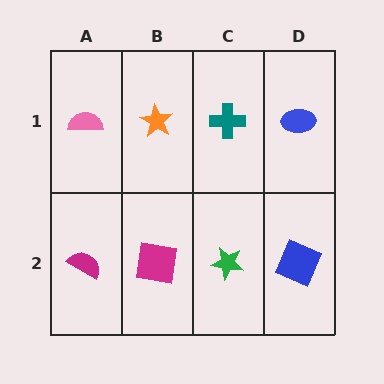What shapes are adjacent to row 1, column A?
A magenta semicircle (row 2, column A), an orange star (row 1, column B).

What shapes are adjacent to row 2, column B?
An orange star (row 1, column B), a magenta semicircle (row 2, column A), a green star (row 2, column C).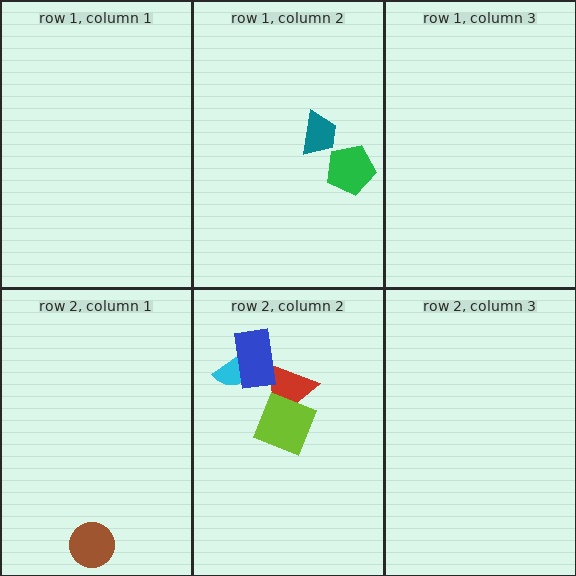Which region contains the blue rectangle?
The row 2, column 2 region.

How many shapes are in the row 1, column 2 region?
2.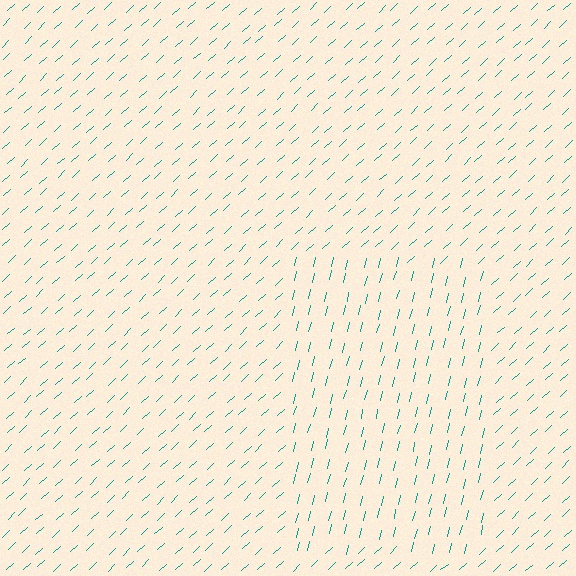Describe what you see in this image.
The image is filled with small teal line segments. A rectangle region in the image has lines oriented differently from the surrounding lines, creating a visible texture boundary.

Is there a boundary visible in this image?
Yes, there is a texture boundary formed by a change in line orientation.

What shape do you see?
I see a rectangle.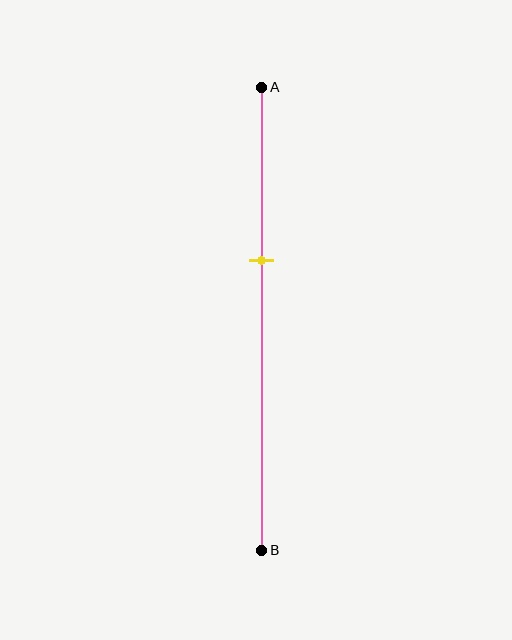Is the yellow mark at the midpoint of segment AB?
No, the mark is at about 35% from A, not at the 50% midpoint.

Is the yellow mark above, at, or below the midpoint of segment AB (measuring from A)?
The yellow mark is above the midpoint of segment AB.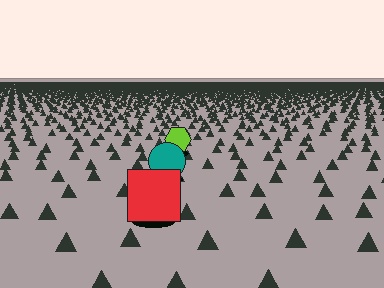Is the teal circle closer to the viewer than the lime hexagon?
Yes. The teal circle is closer — you can tell from the texture gradient: the ground texture is coarser near it.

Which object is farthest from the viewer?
The lime hexagon is farthest from the viewer. It appears smaller and the ground texture around it is denser.